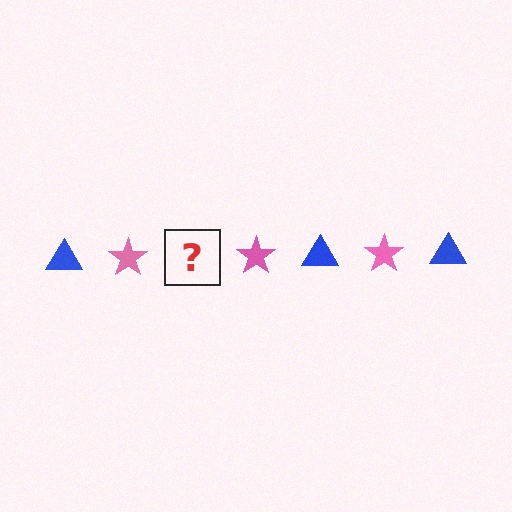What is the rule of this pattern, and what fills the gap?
The rule is that the pattern alternates between blue triangle and pink star. The gap should be filled with a blue triangle.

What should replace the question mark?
The question mark should be replaced with a blue triangle.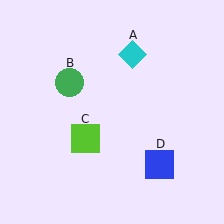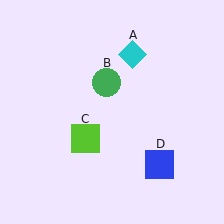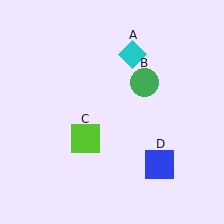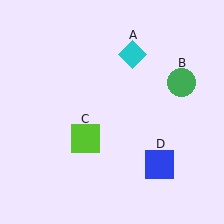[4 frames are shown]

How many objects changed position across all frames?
1 object changed position: green circle (object B).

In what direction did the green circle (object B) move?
The green circle (object B) moved right.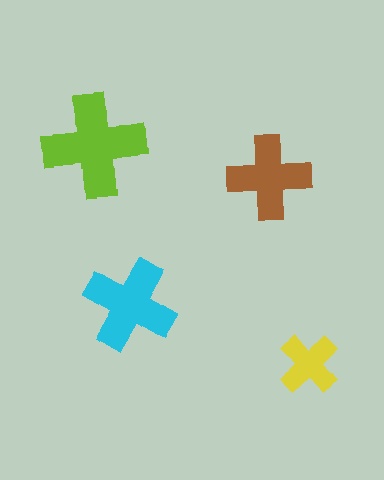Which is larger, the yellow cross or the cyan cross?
The cyan one.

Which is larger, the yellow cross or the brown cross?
The brown one.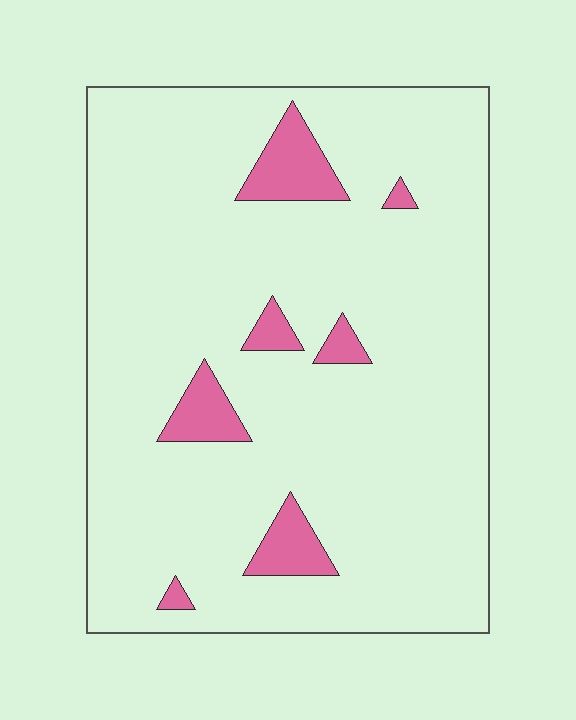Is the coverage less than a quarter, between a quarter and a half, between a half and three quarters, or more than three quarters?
Less than a quarter.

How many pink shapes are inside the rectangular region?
7.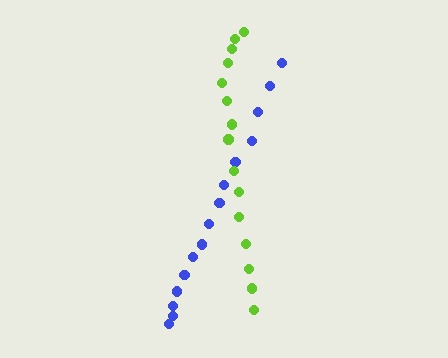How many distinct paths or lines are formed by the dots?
There are 2 distinct paths.